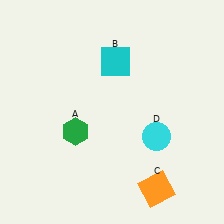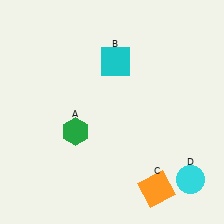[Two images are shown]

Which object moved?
The cyan circle (D) moved down.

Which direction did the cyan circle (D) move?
The cyan circle (D) moved down.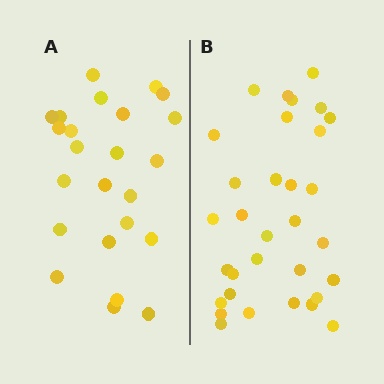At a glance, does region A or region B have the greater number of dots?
Region B (the right region) has more dots.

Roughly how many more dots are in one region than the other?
Region B has roughly 8 or so more dots than region A.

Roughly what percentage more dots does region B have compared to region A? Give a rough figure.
About 35% more.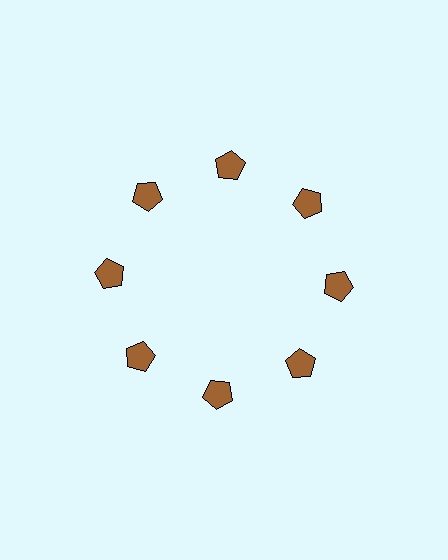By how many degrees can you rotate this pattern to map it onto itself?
The pattern maps onto itself every 45 degrees of rotation.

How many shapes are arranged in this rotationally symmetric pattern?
There are 8 shapes, arranged in 8 groups of 1.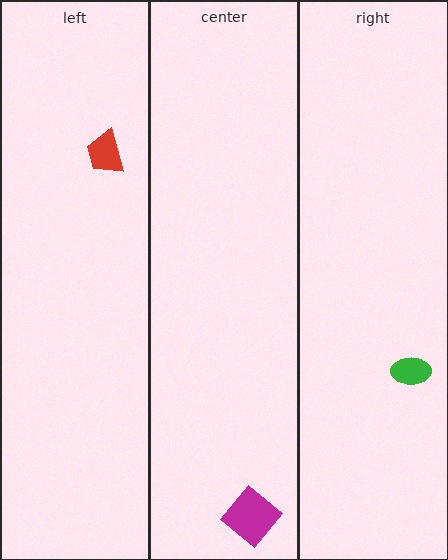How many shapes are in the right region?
1.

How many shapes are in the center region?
1.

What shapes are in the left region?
The red trapezoid.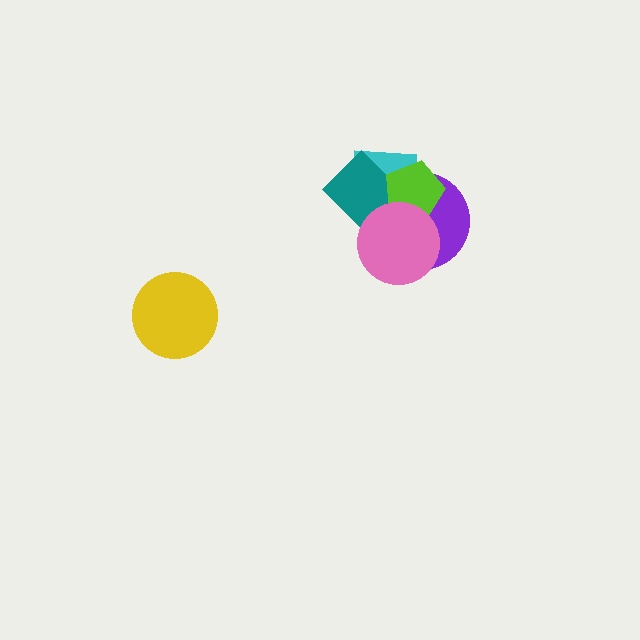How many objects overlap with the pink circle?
4 objects overlap with the pink circle.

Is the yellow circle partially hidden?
No, no other shape covers it.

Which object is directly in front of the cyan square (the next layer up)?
The purple circle is directly in front of the cyan square.